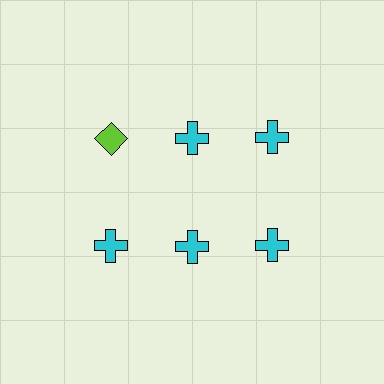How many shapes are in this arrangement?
There are 6 shapes arranged in a grid pattern.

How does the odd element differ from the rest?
It differs in both color (lime instead of cyan) and shape (diamond instead of cross).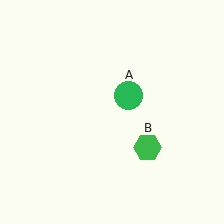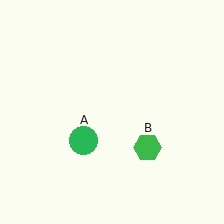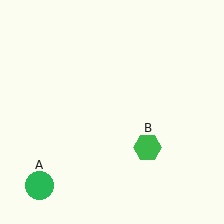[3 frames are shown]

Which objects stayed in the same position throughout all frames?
Green hexagon (object B) remained stationary.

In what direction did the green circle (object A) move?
The green circle (object A) moved down and to the left.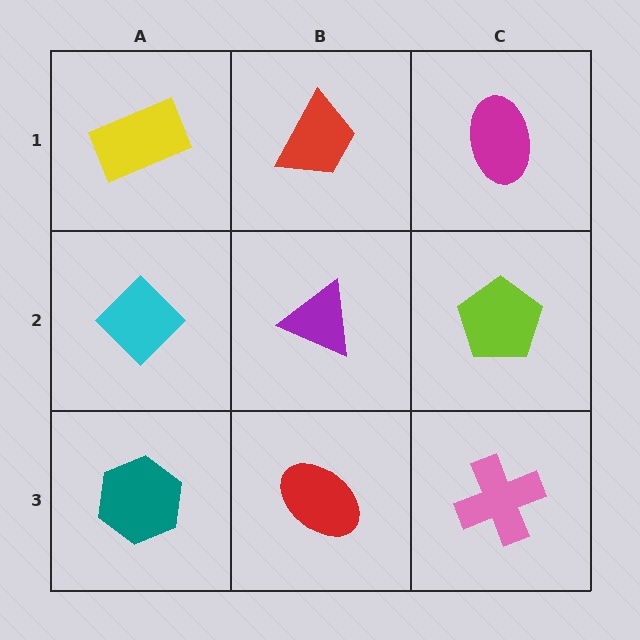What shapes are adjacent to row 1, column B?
A purple triangle (row 2, column B), a yellow rectangle (row 1, column A), a magenta ellipse (row 1, column C).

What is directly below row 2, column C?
A pink cross.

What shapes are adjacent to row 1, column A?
A cyan diamond (row 2, column A), a red trapezoid (row 1, column B).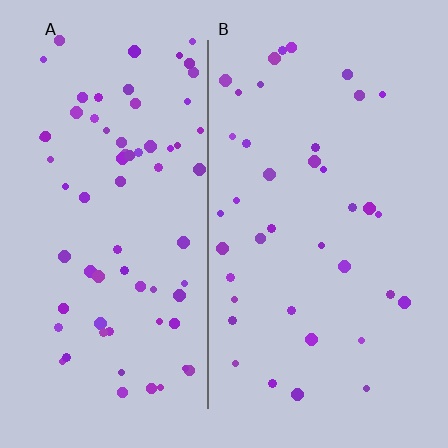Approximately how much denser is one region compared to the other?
Approximately 1.8× — region A over region B.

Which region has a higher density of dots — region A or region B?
A (the left).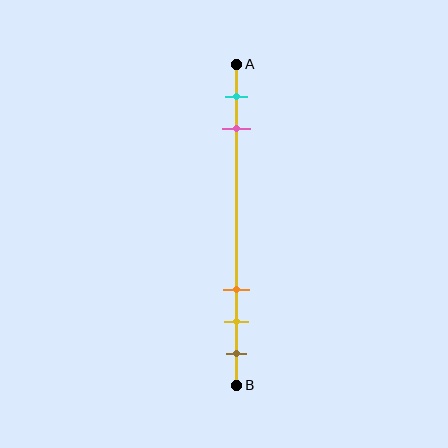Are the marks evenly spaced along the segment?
No, the marks are not evenly spaced.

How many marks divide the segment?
There are 5 marks dividing the segment.